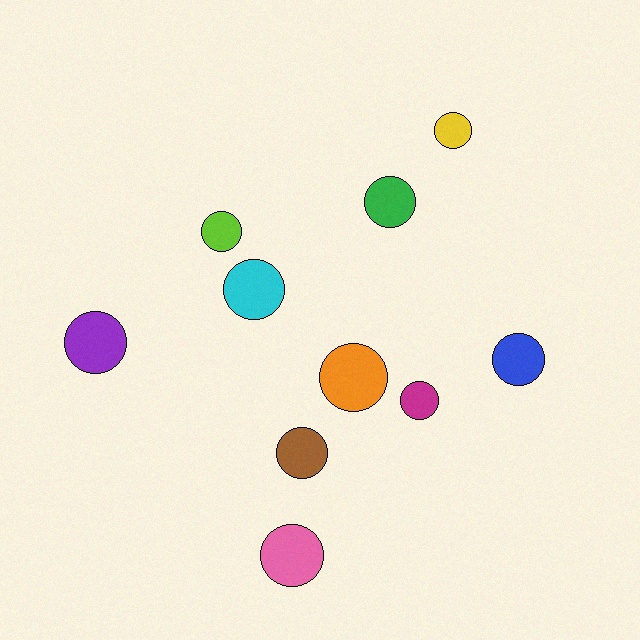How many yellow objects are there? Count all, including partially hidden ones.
There is 1 yellow object.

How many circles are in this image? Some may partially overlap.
There are 10 circles.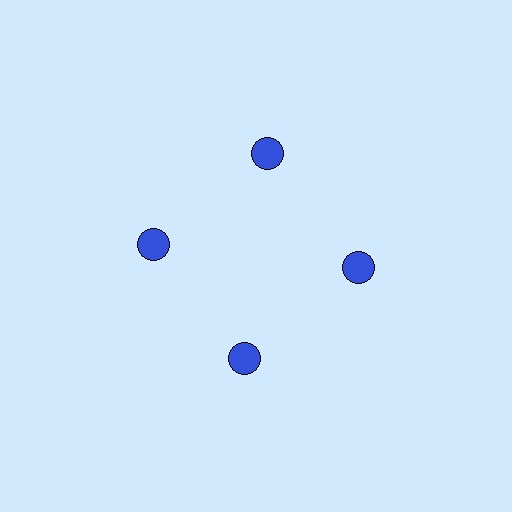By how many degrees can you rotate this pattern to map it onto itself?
The pattern maps onto itself every 90 degrees of rotation.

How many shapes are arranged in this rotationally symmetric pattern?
There are 4 shapes, arranged in 4 groups of 1.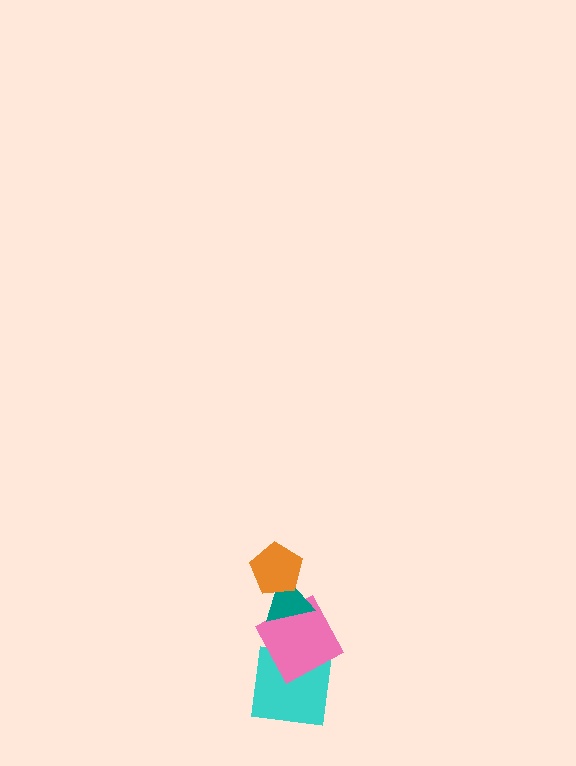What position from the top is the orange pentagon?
The orange pentagon is 1st from the top.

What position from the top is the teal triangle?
The teal triangle is 2nd from the top.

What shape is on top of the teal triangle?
The orange pentagon is on top of the teal triangle.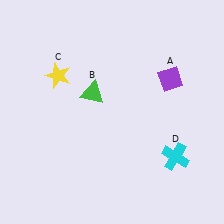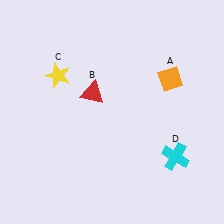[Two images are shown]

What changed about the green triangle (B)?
In Image 1, B is green. In Image 2, it changed to red.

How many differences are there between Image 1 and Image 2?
There are 2 differences between the two images.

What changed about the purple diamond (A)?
In Image 1, A is purple. In Image 2, it changed to orange.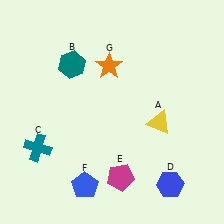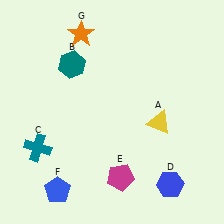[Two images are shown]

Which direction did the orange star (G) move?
The orange star (G) moved up.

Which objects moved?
The objects that moved are: the blue pentagon (F), the orange star (G).